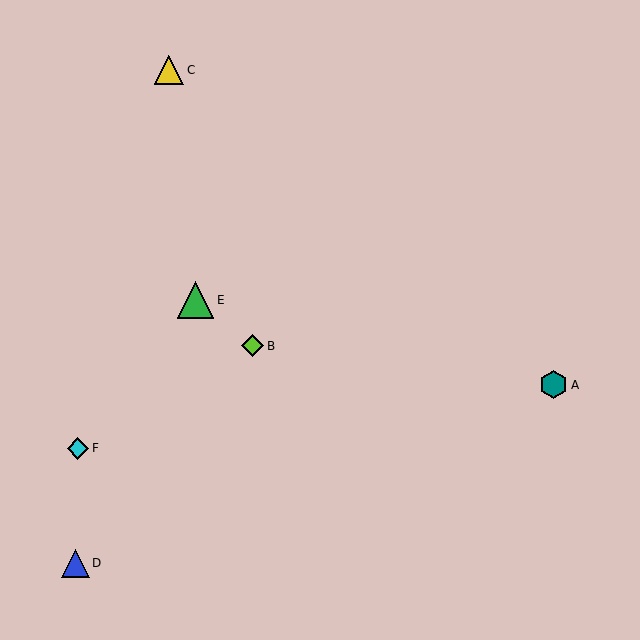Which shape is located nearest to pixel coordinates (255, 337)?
The lime diamond (labeled B) at (253, 346) is nearest to that location.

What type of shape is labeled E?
Shape E is a green triangle.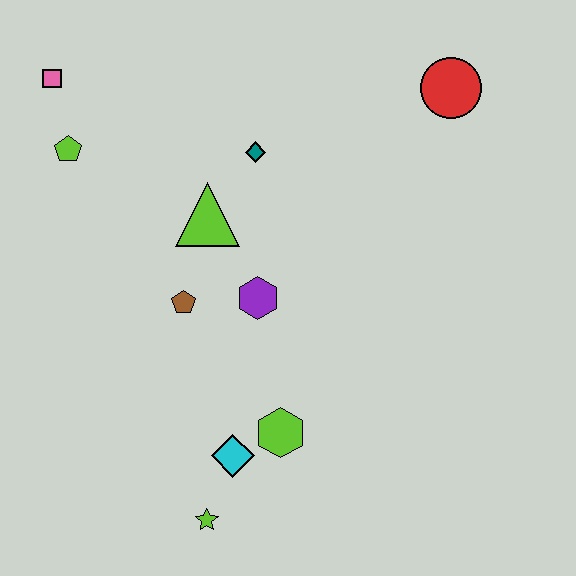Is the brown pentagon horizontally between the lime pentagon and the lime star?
Yes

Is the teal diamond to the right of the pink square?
Yes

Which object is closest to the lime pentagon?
The pink square is closest to the lime pentagon.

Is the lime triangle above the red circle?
No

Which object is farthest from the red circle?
The lime star is farthest from the red circle.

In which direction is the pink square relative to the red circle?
The pink square is to the left of the red circle.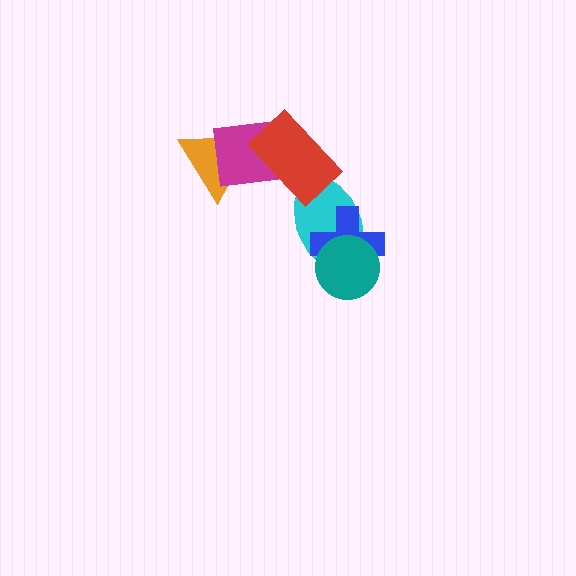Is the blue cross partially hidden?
Yes, it is partially covered by another shape.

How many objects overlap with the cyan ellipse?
3 objects overlap with the cyan ellipse.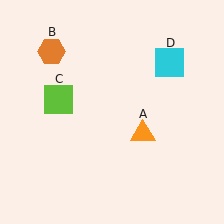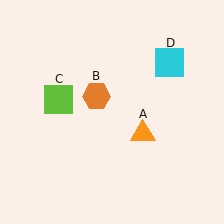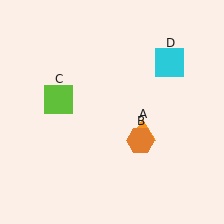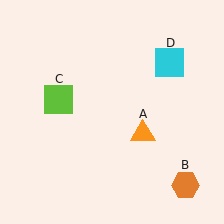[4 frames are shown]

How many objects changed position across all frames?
1 object changed position: orange hexagon (object B).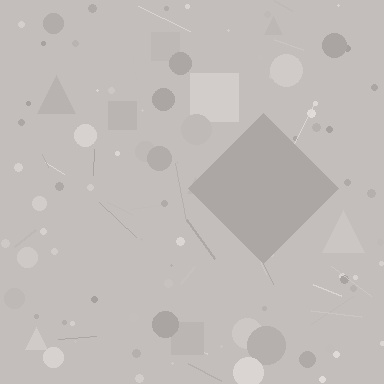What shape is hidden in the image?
A diamond is hidden in the image.